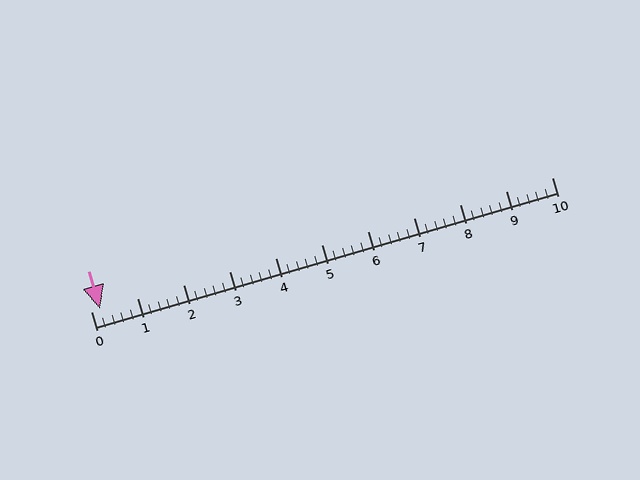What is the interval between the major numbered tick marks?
The major tick marks are spaced 1 units apart.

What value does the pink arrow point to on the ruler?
The pink arrow points to approximately 0.2.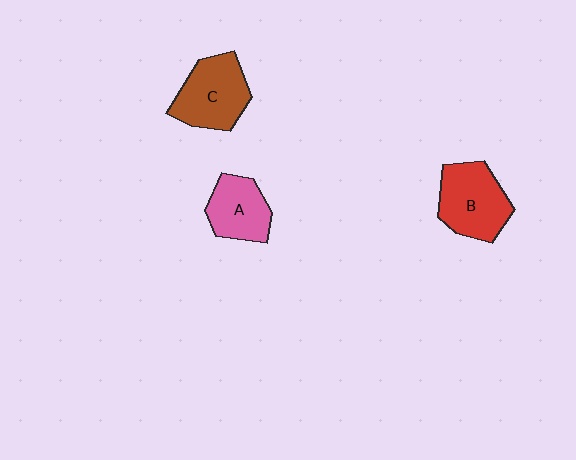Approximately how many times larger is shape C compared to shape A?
Approximately 1.3 times.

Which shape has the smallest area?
Shape A (pink).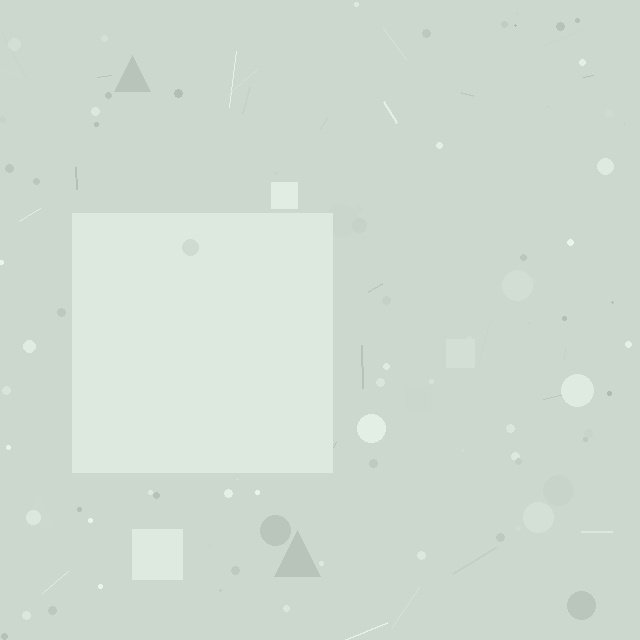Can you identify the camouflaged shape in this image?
The camouflaged shape is a square.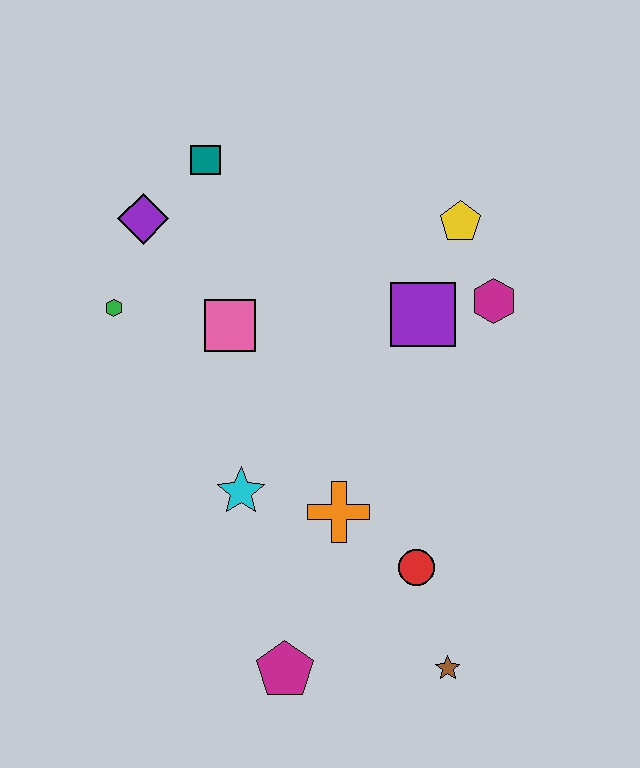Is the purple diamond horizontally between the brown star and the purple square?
No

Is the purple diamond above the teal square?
No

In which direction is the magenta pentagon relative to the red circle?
The magenta pentagon is to the left of the red circle.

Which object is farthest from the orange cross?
The teal square is farthest from the orange cross.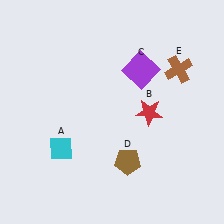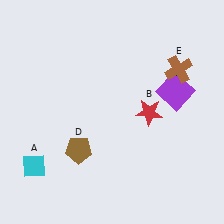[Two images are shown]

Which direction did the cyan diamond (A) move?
The cyan diamond (A) moved left.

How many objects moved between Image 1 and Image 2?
3 objects moved between the two images.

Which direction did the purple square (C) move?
The purple square (C) moved right.